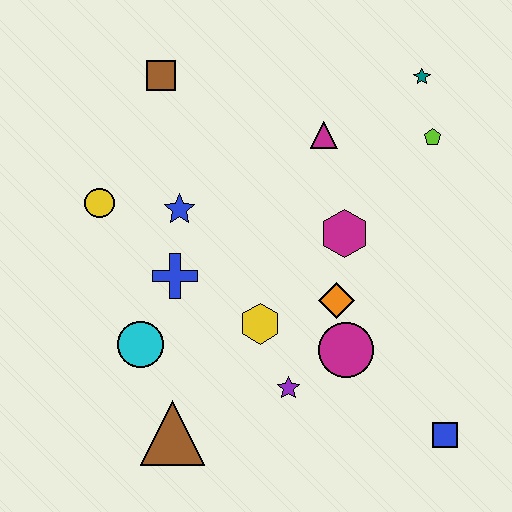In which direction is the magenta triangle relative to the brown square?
The magenta triangle is to the right of the brown square.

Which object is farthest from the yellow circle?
The blue square is farthest from the yellow circle.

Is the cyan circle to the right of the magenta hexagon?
No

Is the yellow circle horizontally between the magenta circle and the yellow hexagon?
No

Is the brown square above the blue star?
Yes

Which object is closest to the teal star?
The lime pentagon is closest to the teal star.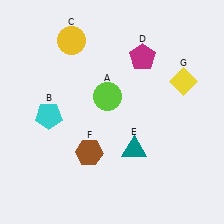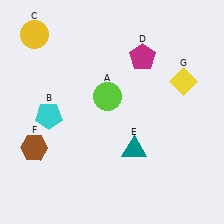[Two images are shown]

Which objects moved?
The objects that moved are: the yellow circle (C), the brown hexagon (F).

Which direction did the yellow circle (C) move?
The yellow circle (C) moved left.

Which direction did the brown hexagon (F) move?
The brown hexagon (F) moved left.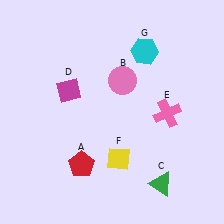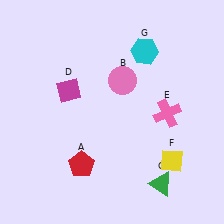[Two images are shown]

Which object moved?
The yellow diamond (F) moved right.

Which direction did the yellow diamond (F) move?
The yellow diamond (F) moved right.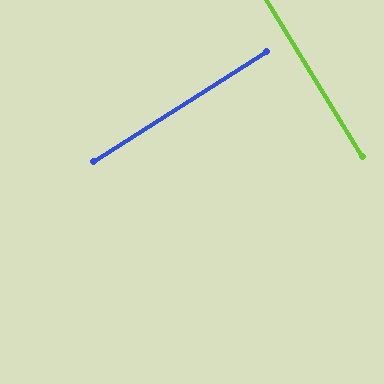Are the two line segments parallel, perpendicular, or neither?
Perpendicular — they meet at approximately 89°.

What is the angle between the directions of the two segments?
Approximately 89 degrees.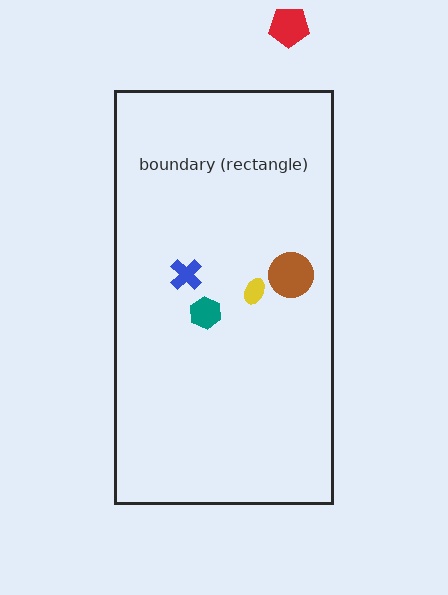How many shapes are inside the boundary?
4 inside, 1 outside.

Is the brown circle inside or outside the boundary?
Inside.